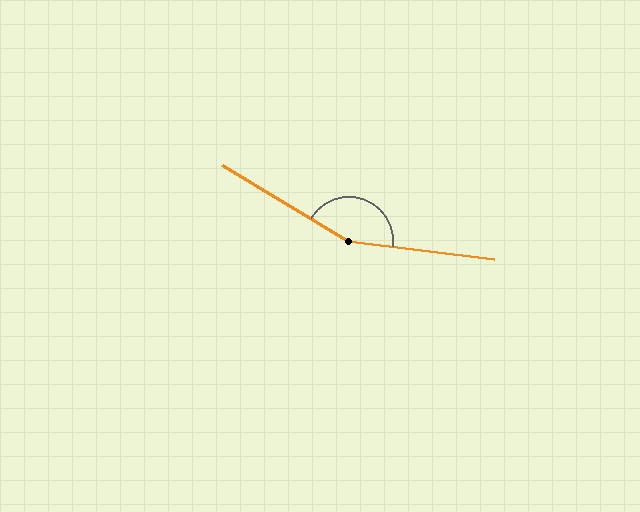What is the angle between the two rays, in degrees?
Approximately 156 degrees.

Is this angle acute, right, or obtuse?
It is obtuse.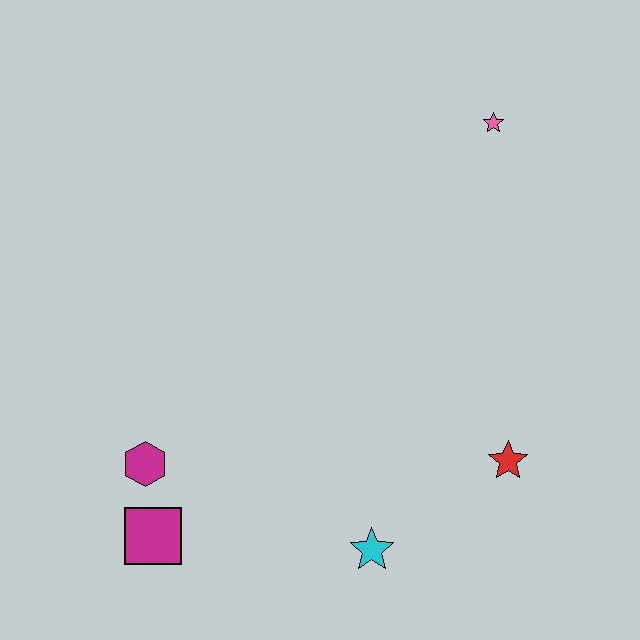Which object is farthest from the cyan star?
The pink star is farthest from the cyan star.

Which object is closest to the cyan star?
The red star is closest to the cyan star.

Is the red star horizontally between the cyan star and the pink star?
No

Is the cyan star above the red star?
No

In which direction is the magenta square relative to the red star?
The magenta square is to the left of the red star.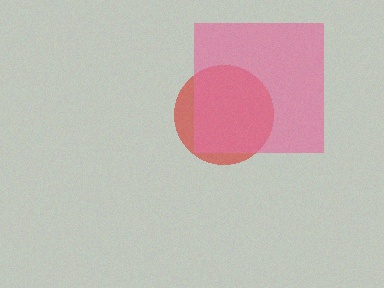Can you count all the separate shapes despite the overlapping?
Yes, there are 2 separate shapes.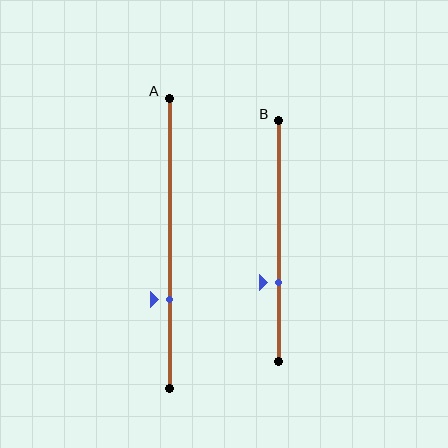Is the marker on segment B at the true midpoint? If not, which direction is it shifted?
No, the marker on segment B is shifted downward by about 17% of the segment length.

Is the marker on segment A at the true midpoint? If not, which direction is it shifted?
No, the marker on segment A is shifted downward by about 20% of the segment length.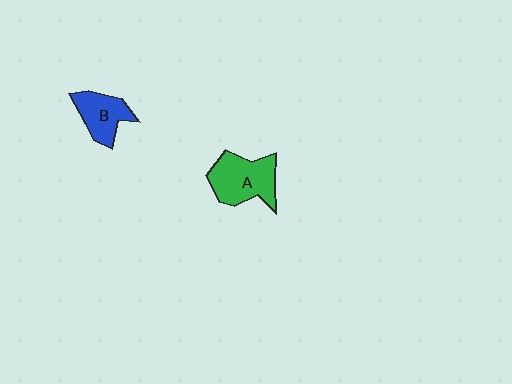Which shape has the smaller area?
Shape B (blue).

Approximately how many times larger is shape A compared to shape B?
Approximately 1.4 times.